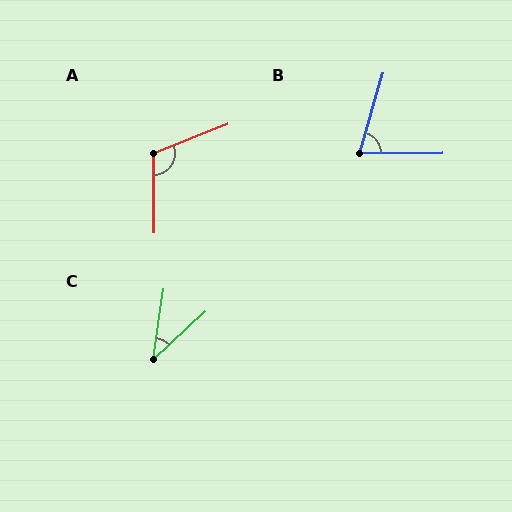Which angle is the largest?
A, at approximately 112 degrees.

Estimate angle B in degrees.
Approximately 73 degrees.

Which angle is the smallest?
C, at approximately 39 degrees.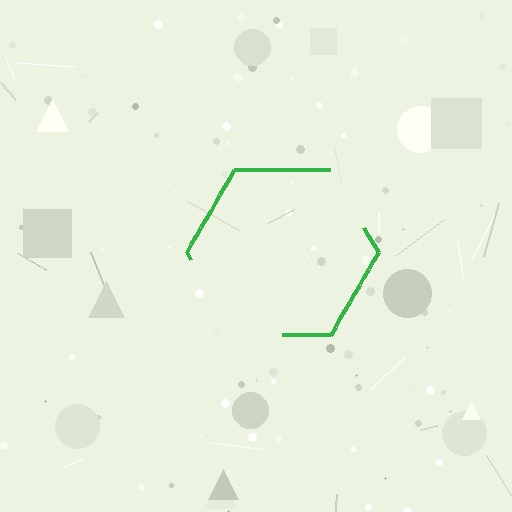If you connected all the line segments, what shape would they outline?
They would outline a hexagon.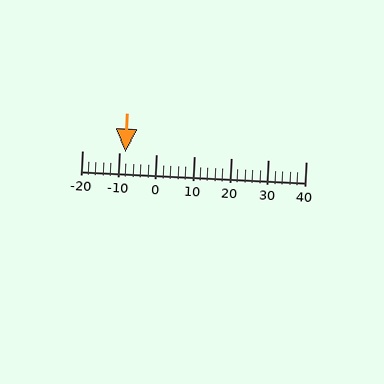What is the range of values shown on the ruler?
The ruler shows values from -20 to 40.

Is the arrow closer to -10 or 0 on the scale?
The arrow is closer to -10.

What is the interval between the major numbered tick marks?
The major tick marks are spaced 10 units apart.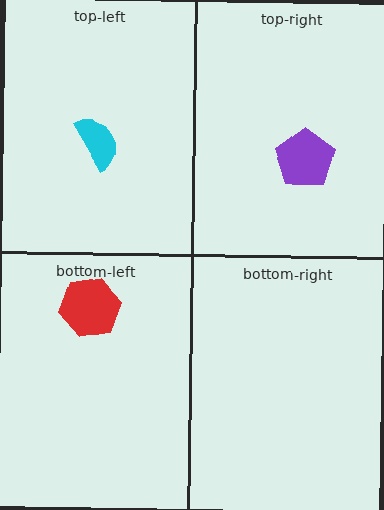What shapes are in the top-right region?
The purple pentagon.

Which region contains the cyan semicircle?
The top-left region.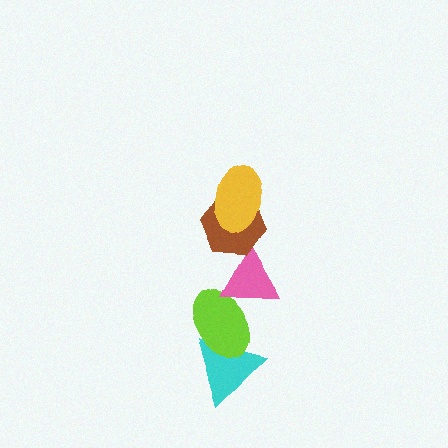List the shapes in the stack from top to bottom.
From top to bottom: the yellow ellipse, the brown hexagon, the pink triangle, the lime ellipse, the cyan triangle.